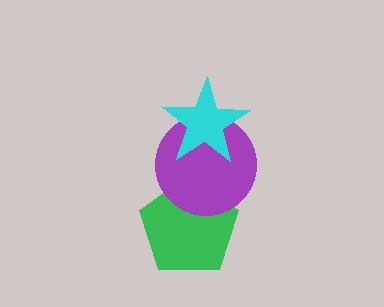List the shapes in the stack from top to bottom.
From top to bottom: the cyan star, the purple circle, the green pentagon.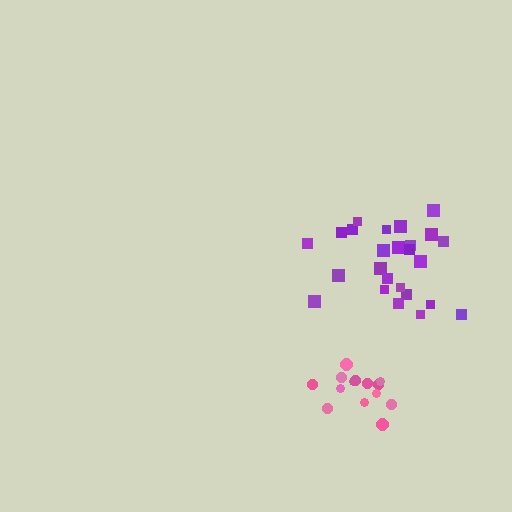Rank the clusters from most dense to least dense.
pink, purple.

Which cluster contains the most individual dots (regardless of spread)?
Purple (25).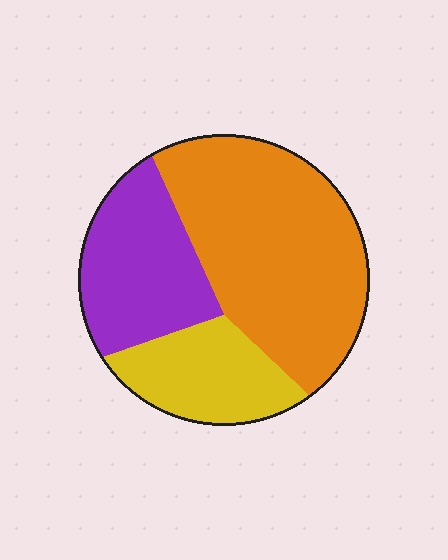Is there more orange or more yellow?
Orange.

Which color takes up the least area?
Yellow, at roughly 20%.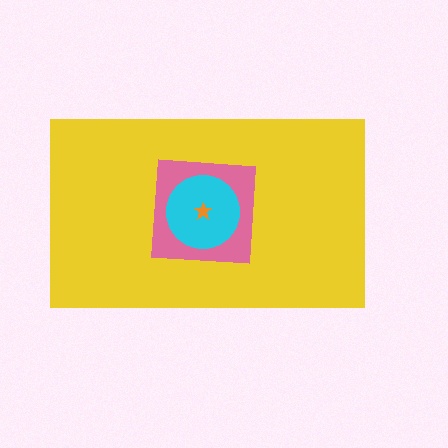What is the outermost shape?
The yellow rectangle.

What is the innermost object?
The orange star.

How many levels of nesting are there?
4.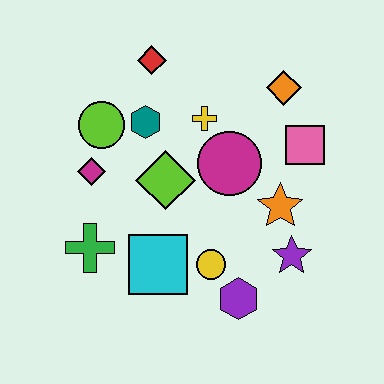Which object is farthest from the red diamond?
The purple hexagon is farthest from the red diamond.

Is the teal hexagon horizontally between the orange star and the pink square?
No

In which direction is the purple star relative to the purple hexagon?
The purple star is to the right of the purple hexagon.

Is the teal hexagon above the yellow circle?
Yes